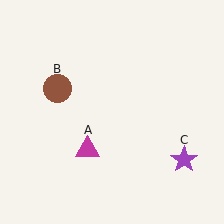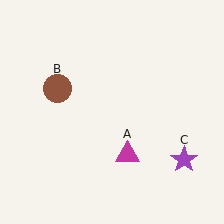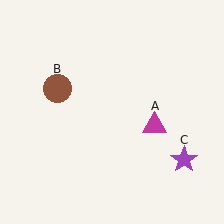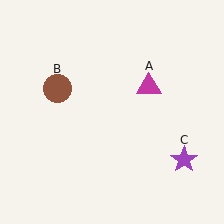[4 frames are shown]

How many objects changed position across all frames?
1 object changed position: magenta triangle (object A).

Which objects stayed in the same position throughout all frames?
Brown circle (object B) and purple star (object C) remained stationary.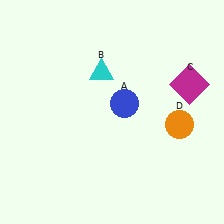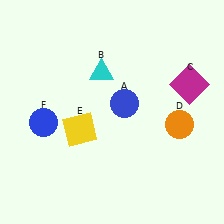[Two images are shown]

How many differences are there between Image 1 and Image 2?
There are 2 differences between the two images.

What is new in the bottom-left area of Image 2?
A blue circle (F) was added in the bottom-left area of Image 2.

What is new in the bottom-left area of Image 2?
A yellow square (E) was added in the bottom-left area of Image 2.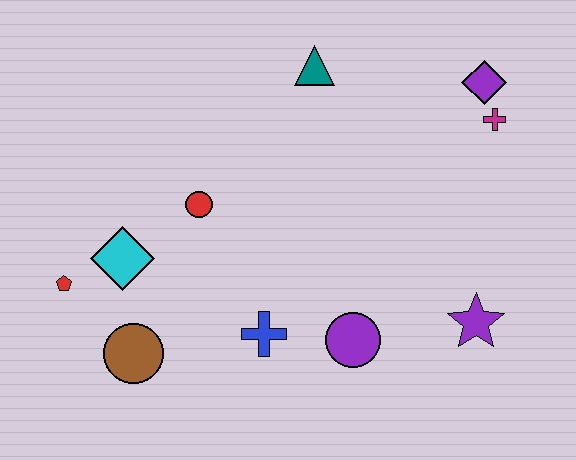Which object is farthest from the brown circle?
The purple diamond is farthest from the brown circle.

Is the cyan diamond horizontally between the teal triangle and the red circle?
No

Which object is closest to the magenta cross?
The purple diamond is closest to the magenta cross.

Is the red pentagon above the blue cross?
Yes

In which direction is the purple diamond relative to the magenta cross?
The purple diamond is above the magenta cross.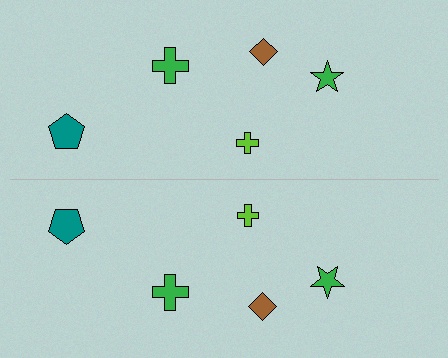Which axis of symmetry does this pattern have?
The pattern has a horizontal axis of symmetry running through the center of the image.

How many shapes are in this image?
There are 10 shapes in this image.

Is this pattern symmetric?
Yes, this pattern has bilateral (reflection) symmetry.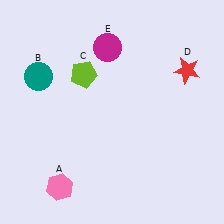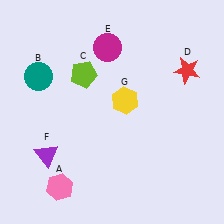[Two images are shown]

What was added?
A purple triangle (F), a yellow hexagon (G) were added in Image 2.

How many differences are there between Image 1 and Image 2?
There are 2 differences between the two images.